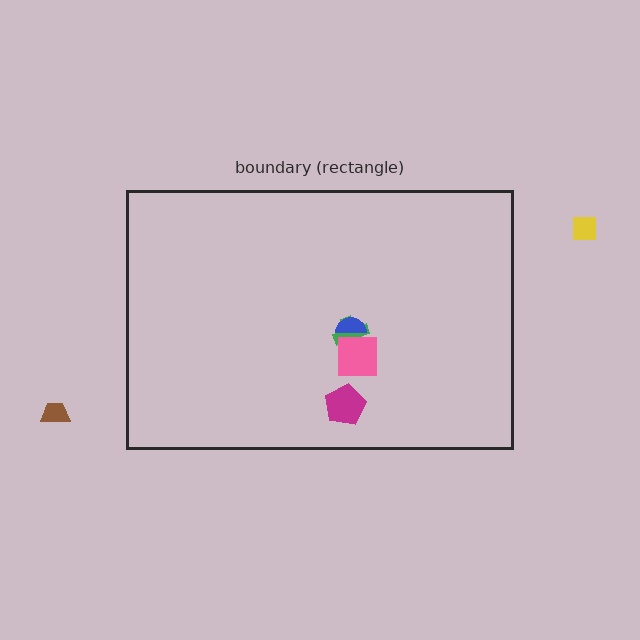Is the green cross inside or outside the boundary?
Inside.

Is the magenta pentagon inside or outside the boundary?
Inside.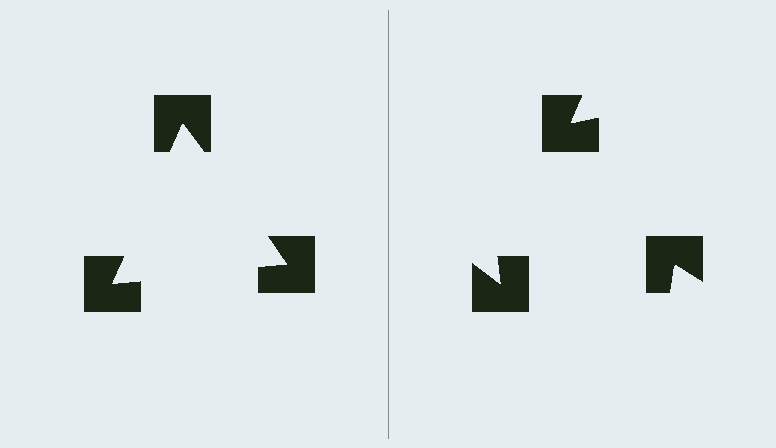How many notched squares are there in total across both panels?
6 — 3 on each side.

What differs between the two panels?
The notched squares are positioned identically on both sides; only the wedge orientations differ. On the left they align to a triangle; on the right they are misaligned.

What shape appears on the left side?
An illusory triangle.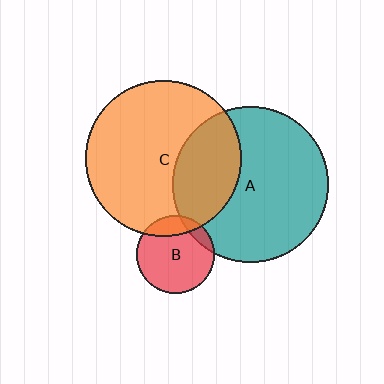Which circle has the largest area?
Circle C (orange).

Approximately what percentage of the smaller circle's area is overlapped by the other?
Approximately 10%.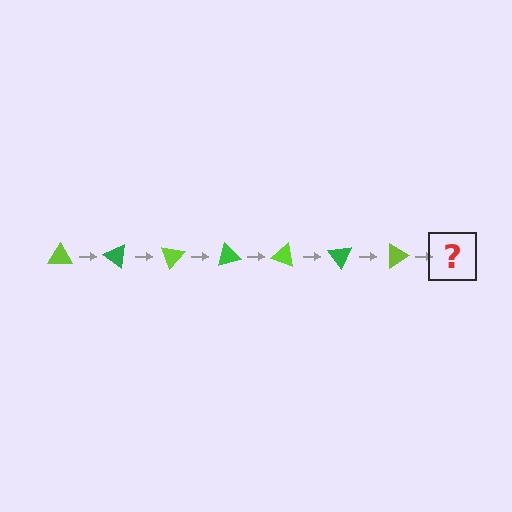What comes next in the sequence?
The next element should be a green triangle, rotated 245 degrees from the start.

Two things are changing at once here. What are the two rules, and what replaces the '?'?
The two rules are that it rotates 35 degrees each step and the color cycles through lime and green. The '?' should be a green triangle, rotated 245 degrees from the start.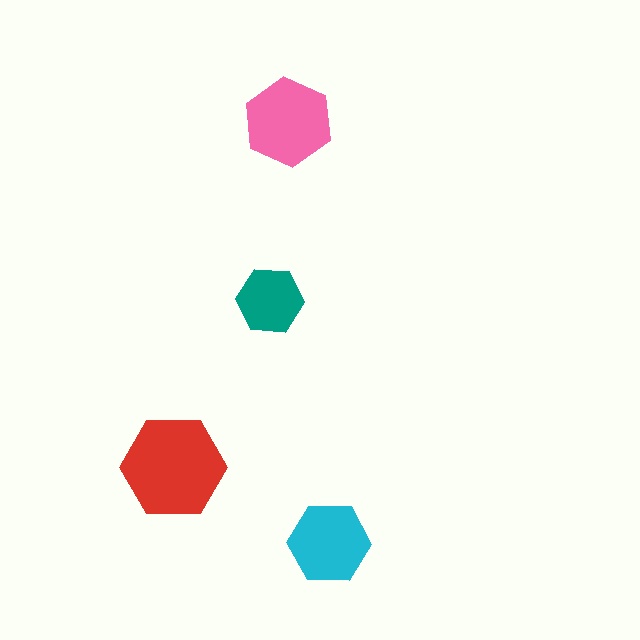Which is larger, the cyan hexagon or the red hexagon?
The red one.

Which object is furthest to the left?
The red hexagon is leftmost.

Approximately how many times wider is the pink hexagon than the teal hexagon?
About 1.5 times wider.